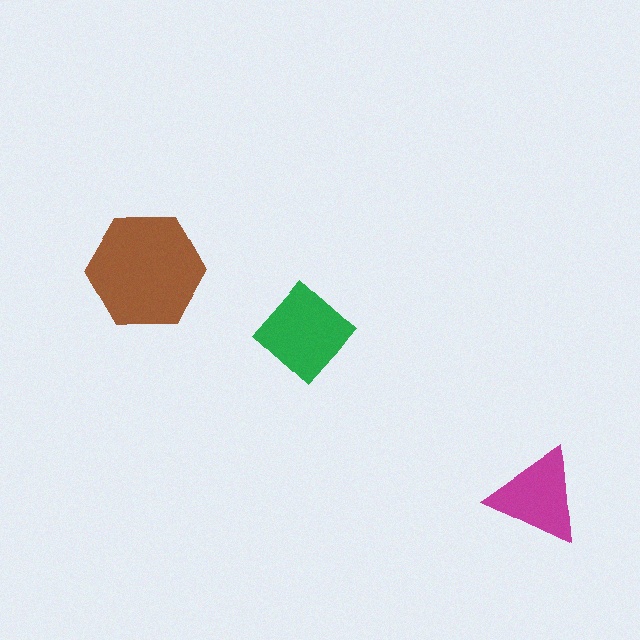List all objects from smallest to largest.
The magenta triangle, the green diamond, the brown hexagon.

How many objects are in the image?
There are 3 objects in the image.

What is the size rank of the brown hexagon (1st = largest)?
1st.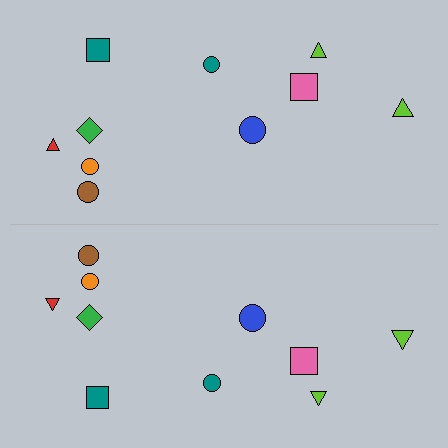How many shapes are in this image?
There are 20 shapes in this image.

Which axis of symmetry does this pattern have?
The pattern has a horizontal axis of symmetry running through the center of the image.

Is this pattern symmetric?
Yes, this pattern has bilateral (reflection) symmetry.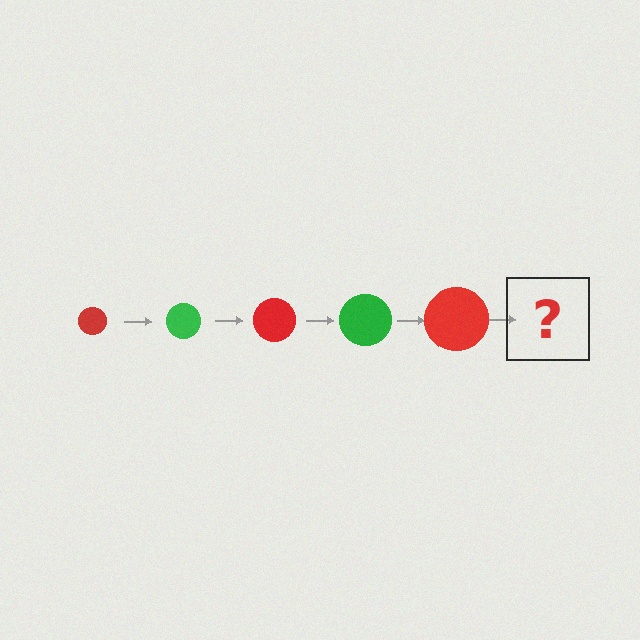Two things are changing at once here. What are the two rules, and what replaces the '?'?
The two rules are that the circle grows larger each step and the color cycles through red and green. The '?' should be a green circle, larger than the previous one.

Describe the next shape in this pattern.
It should be a green circle, larger than the previous one.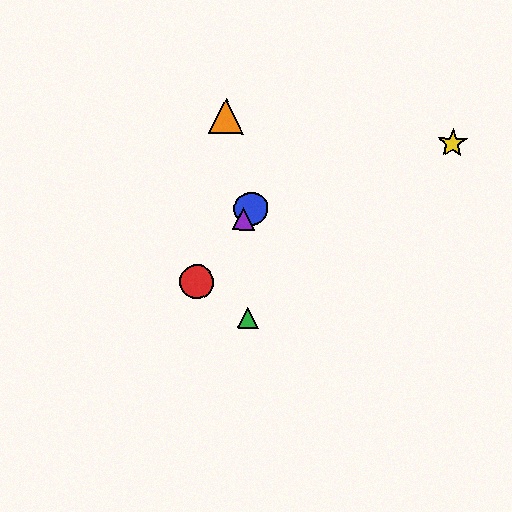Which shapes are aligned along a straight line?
The red circle, the blue circle, the purple triangle are aligned along a straight line.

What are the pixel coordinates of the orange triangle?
The orange triangle is at (226, 116).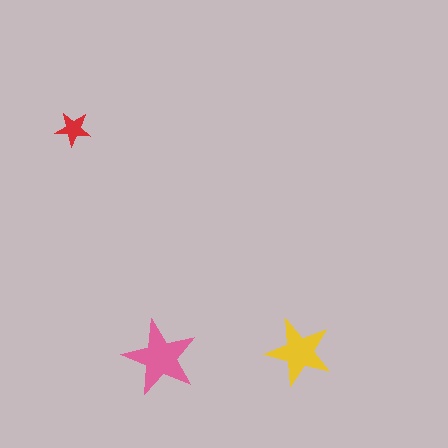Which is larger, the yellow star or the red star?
The yellow one.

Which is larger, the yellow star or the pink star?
The pink one.